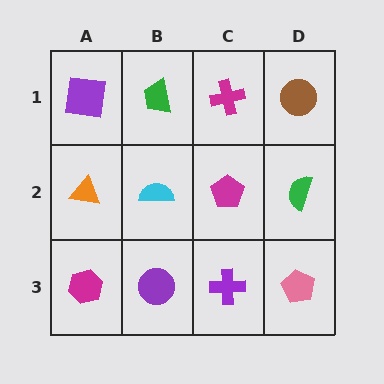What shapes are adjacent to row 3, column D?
A green semicircle (row 2, column D), a purple cross (row 3, column C).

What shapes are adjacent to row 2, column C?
A magenta cross (row 1, column C), a purple cross (row 3, column C), a cyan semicircle (row 2, column B), a green semicircle (row 2, column D).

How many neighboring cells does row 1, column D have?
2.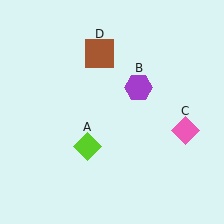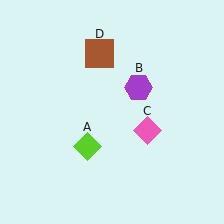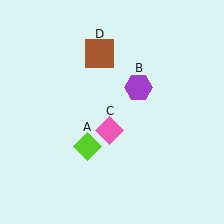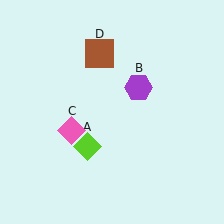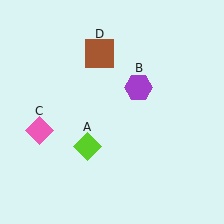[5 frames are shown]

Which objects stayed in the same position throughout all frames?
Lime diamond (object A) and purple hexagon (object B) and brown square (object D) remained stationary.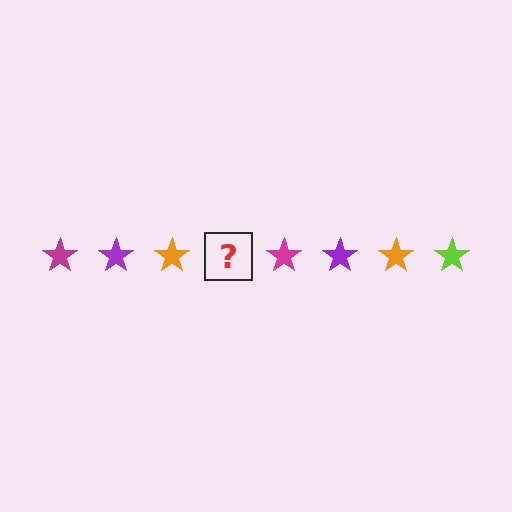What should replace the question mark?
The question mark should be replaced with a lime star.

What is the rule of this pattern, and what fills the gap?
The rule is that the pattern cycles through magenta, purple, orange, lime stars. The gap should be filled with a lime star.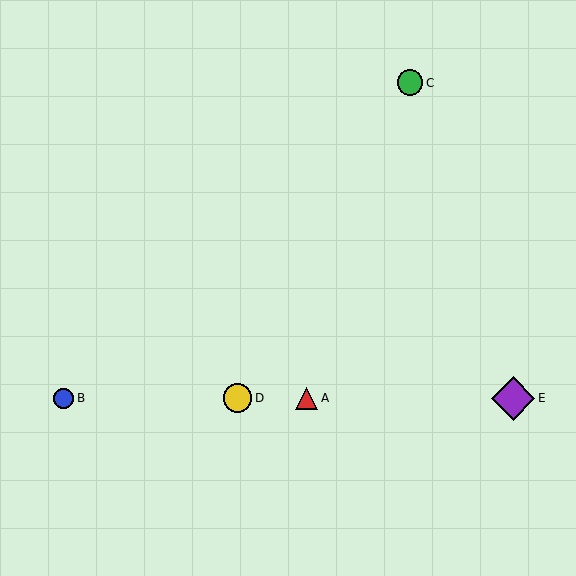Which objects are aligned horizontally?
Objects A, B, D, E are aligned horizontally.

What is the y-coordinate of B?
Object B is at y≈398.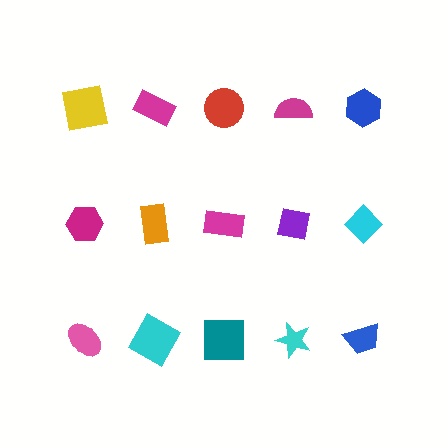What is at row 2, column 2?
An orange rectangle.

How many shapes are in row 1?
5 shapes.